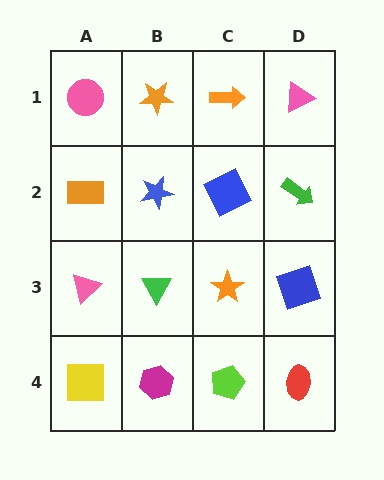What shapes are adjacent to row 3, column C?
A blue square (row 2, column C), a lime pentagon (row 4, column C), a green triangle (row 3, column B), a blue square (row 3, column D).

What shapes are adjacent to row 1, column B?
A blue star (row 2, column B), a pink circle (row 1, column A), an orange arrow (row 1, column C).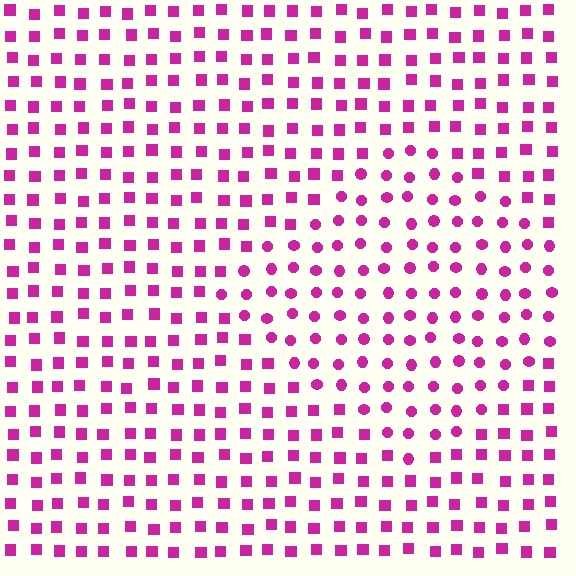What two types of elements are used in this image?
The image uses circles inside the diamond region and squares outside it.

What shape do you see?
I see a diamond.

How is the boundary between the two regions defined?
The boundary is defined by a change in element shape: circles inside vs. squares outside. All elements share the same color and spacing.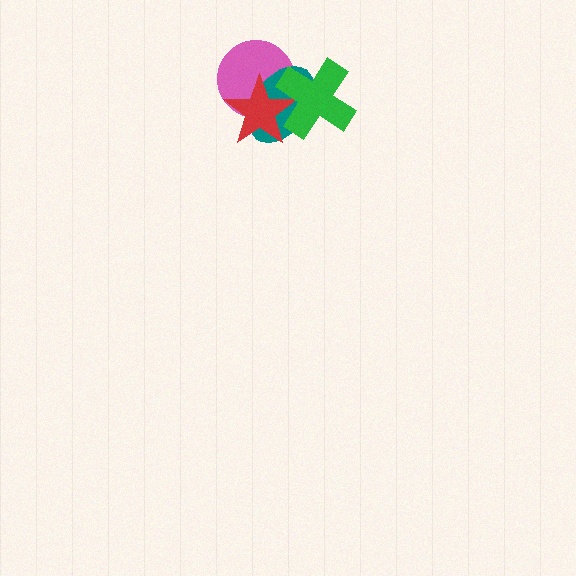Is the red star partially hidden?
Yes, it is partially covered by another shape.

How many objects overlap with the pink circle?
3 objects overlap with the pink circle.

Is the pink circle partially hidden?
Yes, it is partially covered by another shape.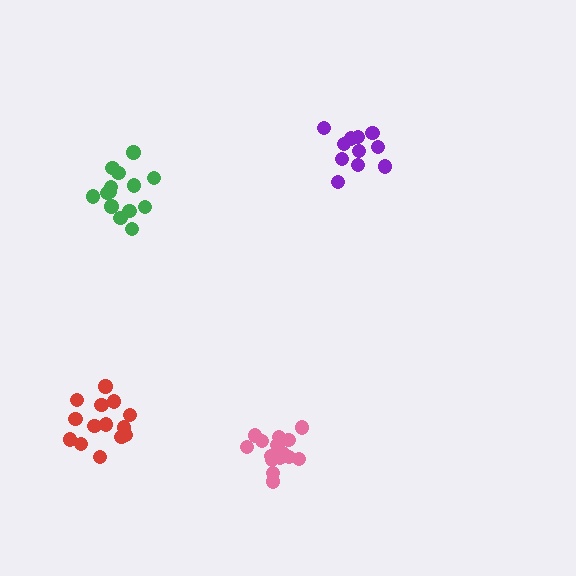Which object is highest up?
The purple cluster is topmost.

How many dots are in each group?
Group 1: 11 dots, Group 2: 15 dots, Group 3: 14 dots, Group 4: 14 dots (54 total).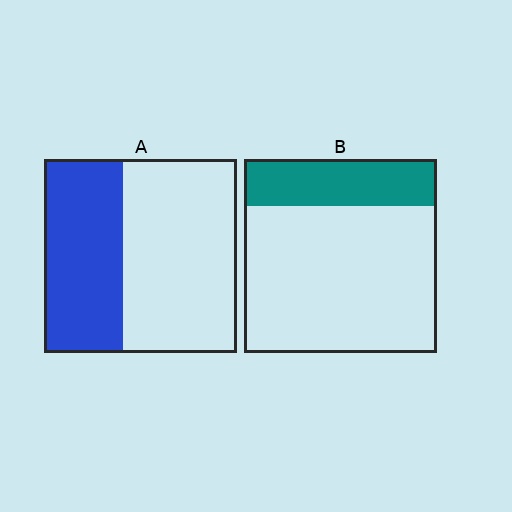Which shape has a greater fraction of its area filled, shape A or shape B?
Shape A.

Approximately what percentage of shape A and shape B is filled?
A is approximately 40% and B is approximately 25%.